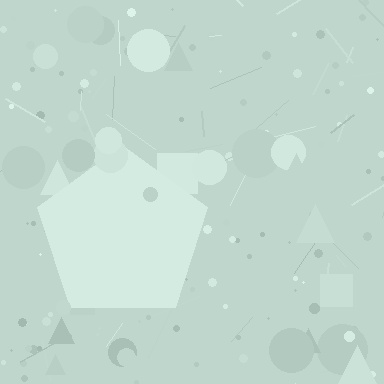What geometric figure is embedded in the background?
A pentagon is embedded in the background.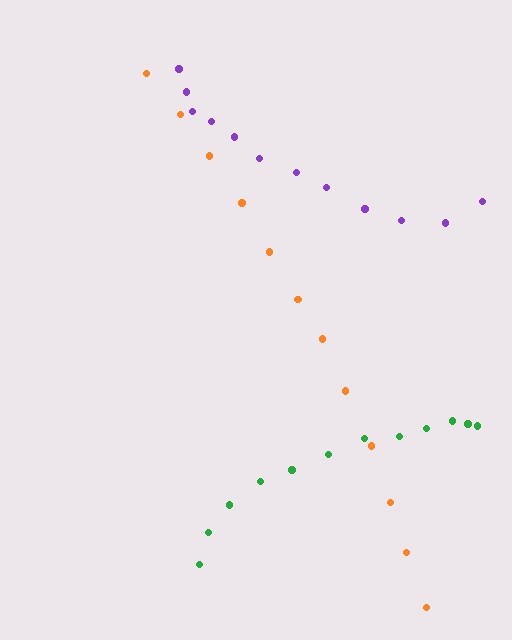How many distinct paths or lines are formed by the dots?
There are 3 distinct paths.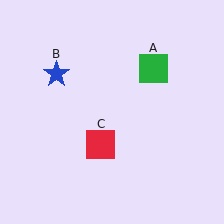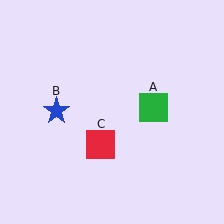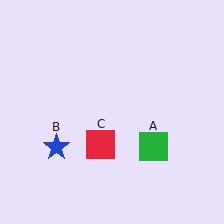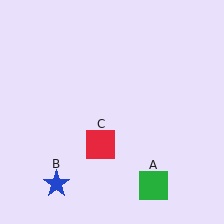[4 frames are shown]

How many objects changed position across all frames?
2 objects changed position: green square (object A), blue star (object B).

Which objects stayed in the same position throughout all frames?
Red square (object C) remained stationary.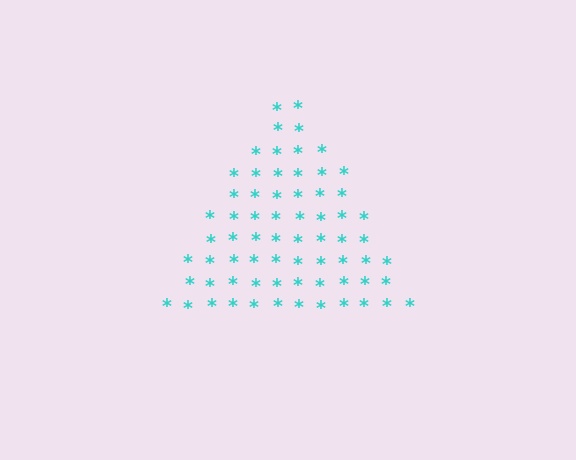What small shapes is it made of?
It is made of small asterisks.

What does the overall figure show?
The overall figure shows a triangle.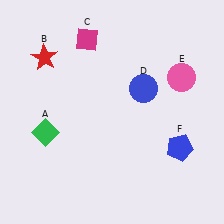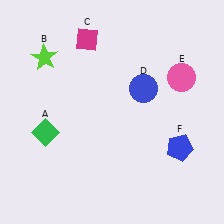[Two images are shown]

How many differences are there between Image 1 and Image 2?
There is 1 difference between the two images.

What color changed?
The star (B) changed from red in Image 1 to lime in Image 2.